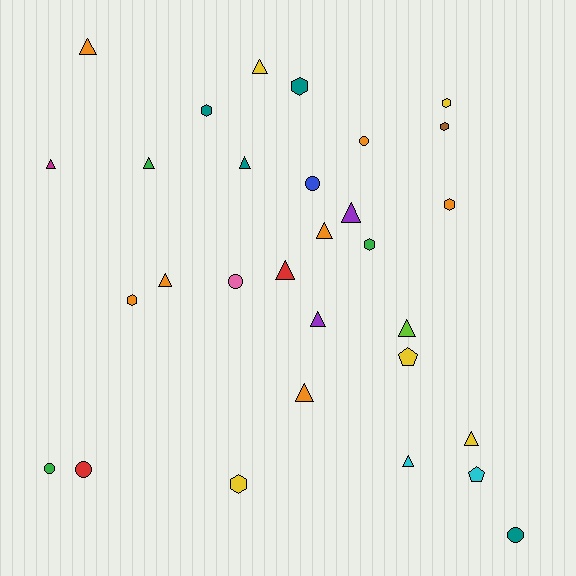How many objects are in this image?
There are 30 objects.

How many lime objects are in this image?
There is 1 lime object.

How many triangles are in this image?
There are 14 triangles.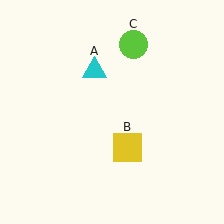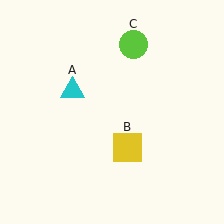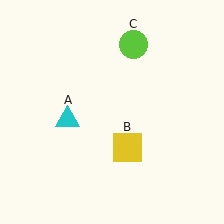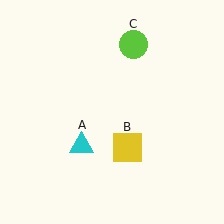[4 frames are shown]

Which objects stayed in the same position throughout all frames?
Yellow square (object B) and lime circle (object C) remained stationary.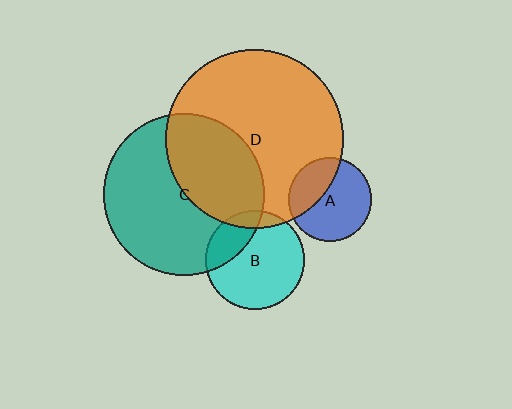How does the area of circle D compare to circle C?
Approximately 1.2 times.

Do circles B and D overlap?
Yes.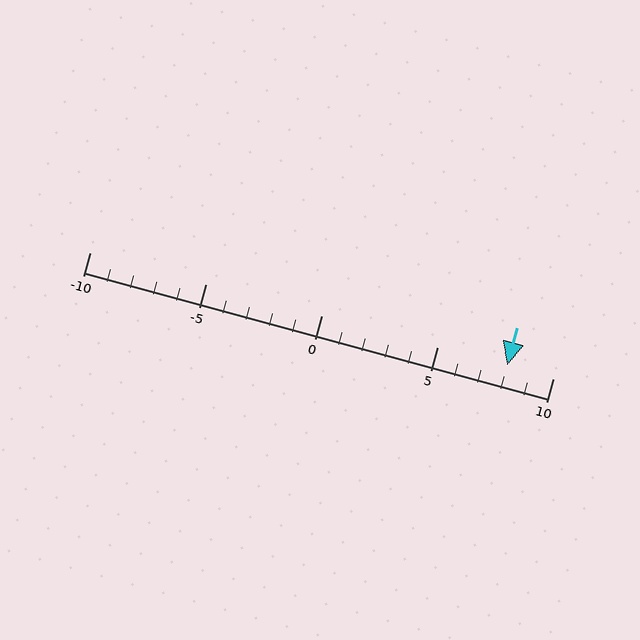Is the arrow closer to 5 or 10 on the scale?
The arrow is closer to 10.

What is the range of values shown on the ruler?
The ruler shows values from -10 to 10.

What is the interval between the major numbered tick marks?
The major tick marks are spaced 5 units apart.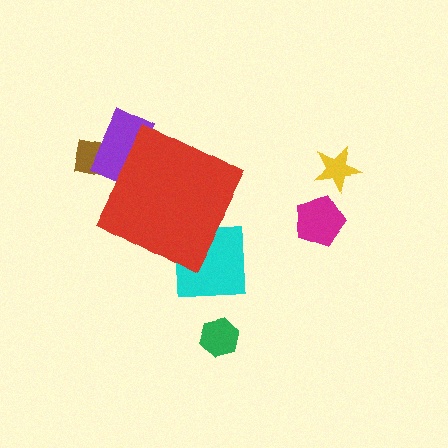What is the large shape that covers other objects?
A red diamond.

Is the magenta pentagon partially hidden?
No, the magenta pentagon is fully visible.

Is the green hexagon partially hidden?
No, the green hexagon is fully visible.